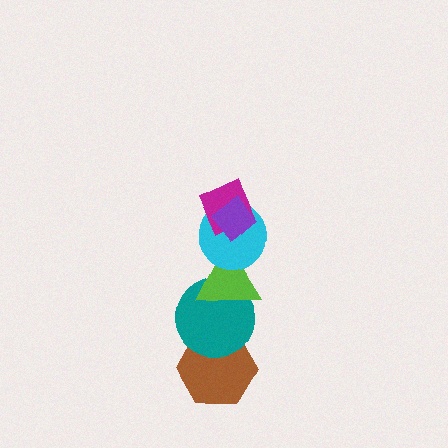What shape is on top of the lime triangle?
The cyan circle is on top of the lime triangle.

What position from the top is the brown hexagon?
The brown hexagon is 6th from the top.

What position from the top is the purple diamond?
The purple diamond is 1st from the top.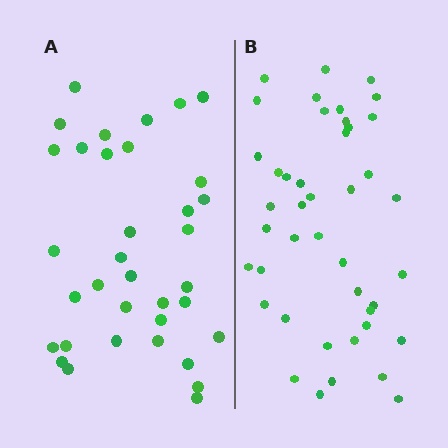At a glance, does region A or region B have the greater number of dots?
Region B (the right region) has more dots.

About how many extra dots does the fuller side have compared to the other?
Region B has roughly 8 or so more dots than region A.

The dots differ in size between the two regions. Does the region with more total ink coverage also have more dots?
No. Region A has more total ink coverage because its dots are larger, but region B actually contains more individual dots. Total area can be misleading — the number of items is what matters here.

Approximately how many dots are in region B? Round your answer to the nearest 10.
About 40 dots. (The exact count is 43, which rounds to 40.)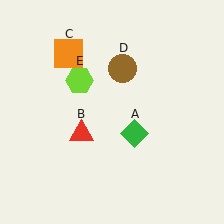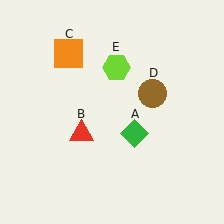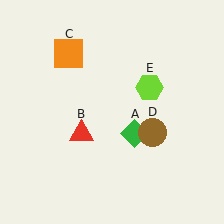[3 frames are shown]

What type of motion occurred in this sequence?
The brown circle (object D), lime hexagon (object E) rotated clockwise around the center of the scene.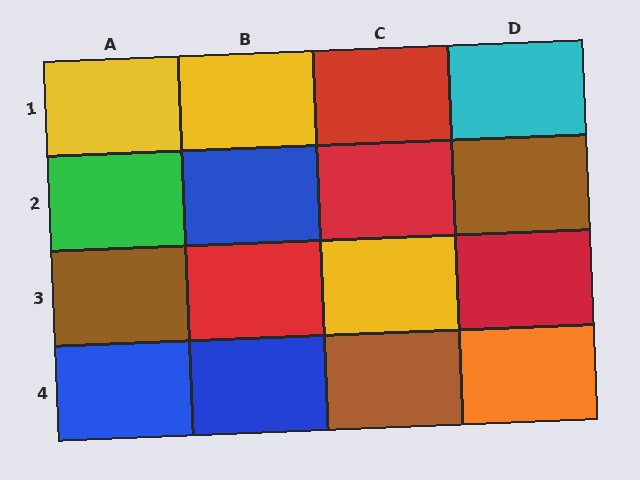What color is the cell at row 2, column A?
Green.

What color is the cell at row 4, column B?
Blue.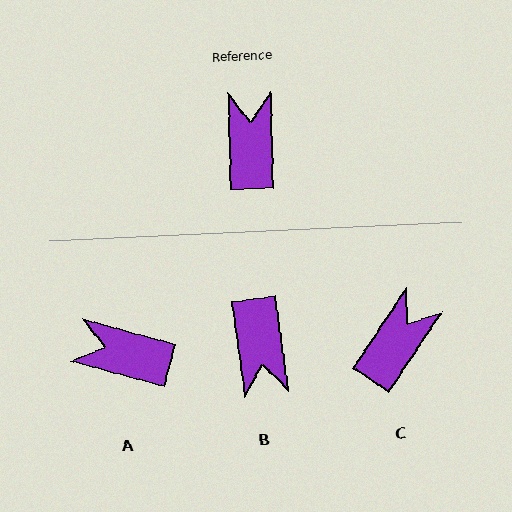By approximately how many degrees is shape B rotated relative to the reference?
Approximately 174 degrees clockwise.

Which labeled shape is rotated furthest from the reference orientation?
B, about 174 degrees away.